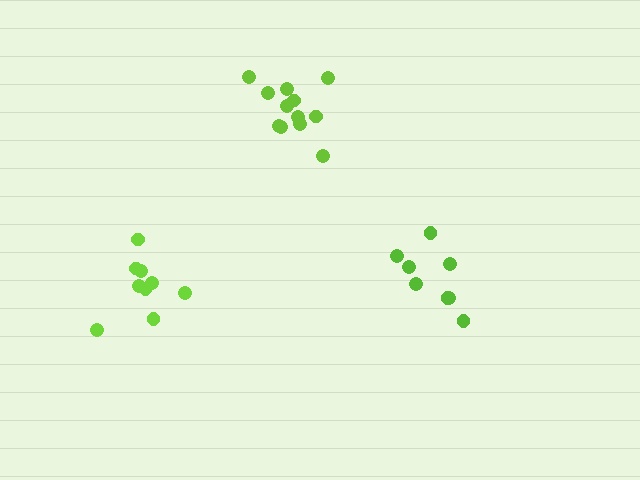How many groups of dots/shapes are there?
There are 3 groups.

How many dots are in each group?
Group 1: 8 dots, Group 2: 9 dots, Group 3: 12 dots (29 total).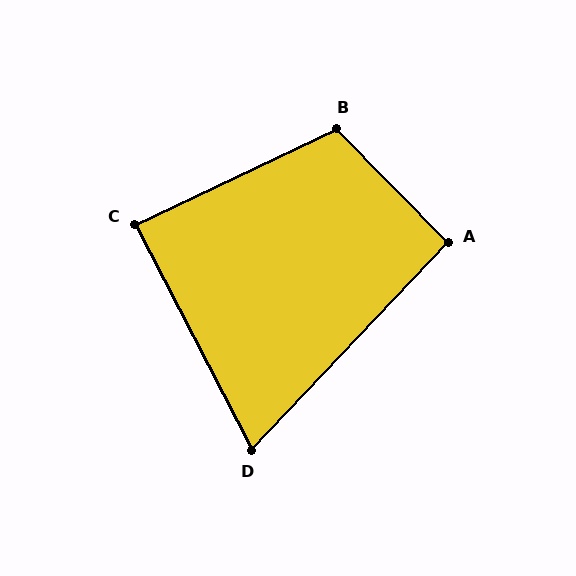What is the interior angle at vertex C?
Approximately 88 degrees (approximately right).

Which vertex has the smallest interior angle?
D, at approximately 71 degrees.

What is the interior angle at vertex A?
Approximately 92 degrees (approximately right).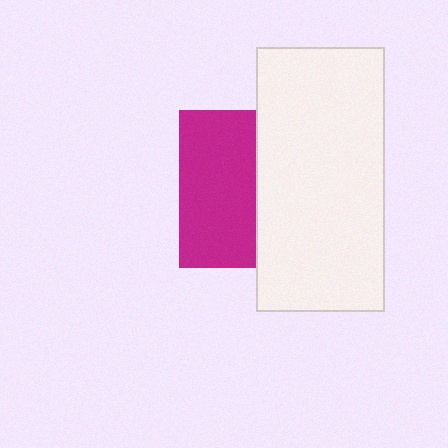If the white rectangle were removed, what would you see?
You would see the complete magenta square.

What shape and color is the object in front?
The object in front is a white rectangle.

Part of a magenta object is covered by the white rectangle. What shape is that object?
It is a square.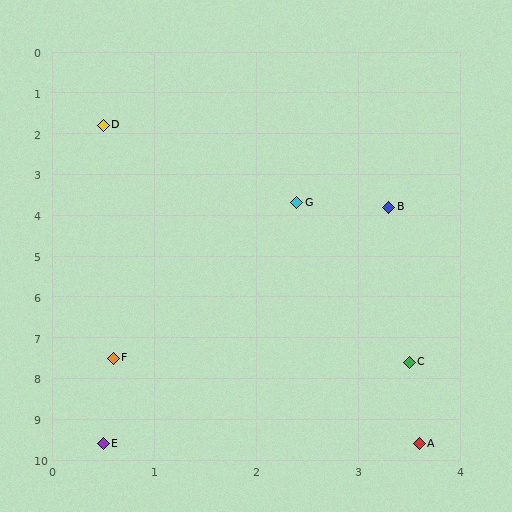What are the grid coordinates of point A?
Point A is at approximately (3.6, 9.6).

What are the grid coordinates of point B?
Point B is at approximately (3.3, 3.8).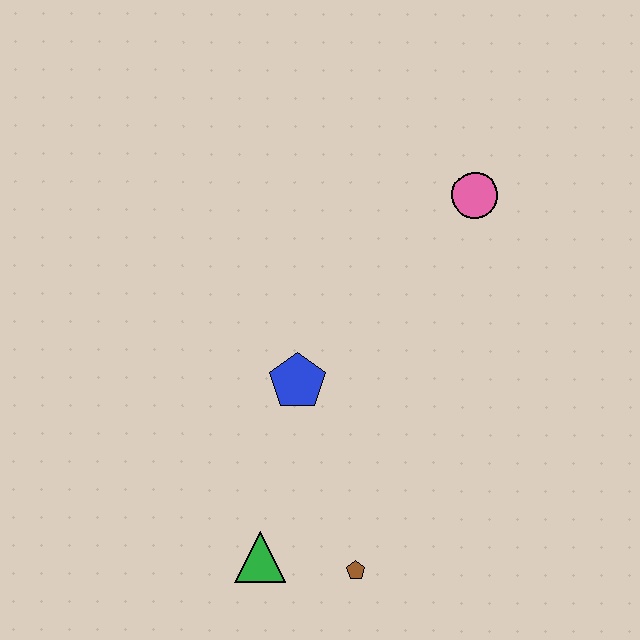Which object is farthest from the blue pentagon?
The pink circle is farthest from the blue pentagon.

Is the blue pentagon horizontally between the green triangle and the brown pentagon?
Yes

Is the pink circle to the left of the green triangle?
No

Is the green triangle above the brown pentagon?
Yes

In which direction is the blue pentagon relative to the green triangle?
The blue pentagon is above the green triangle.